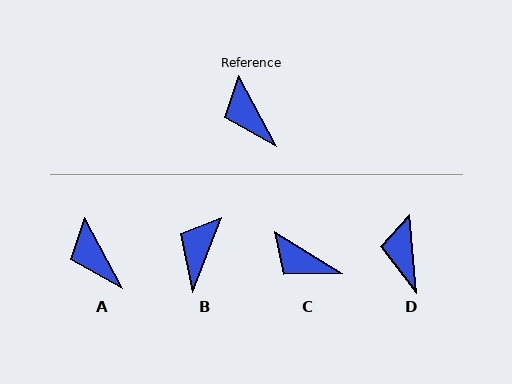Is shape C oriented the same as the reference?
No, it is off by about 31 degrees.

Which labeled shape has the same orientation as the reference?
A.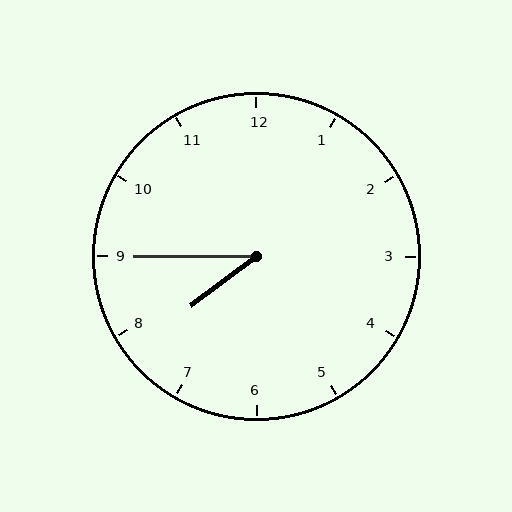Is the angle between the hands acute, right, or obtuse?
It is acute.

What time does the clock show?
7:45.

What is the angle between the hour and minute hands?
Approximately 38 degrees.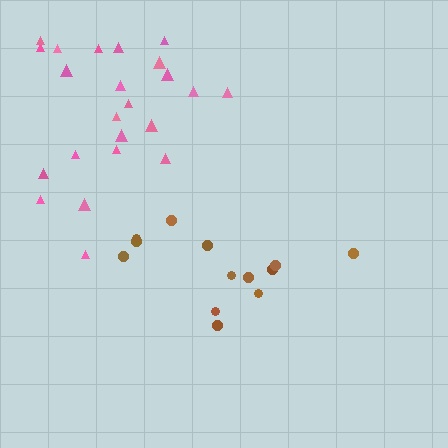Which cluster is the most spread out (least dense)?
Pink.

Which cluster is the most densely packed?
Brown.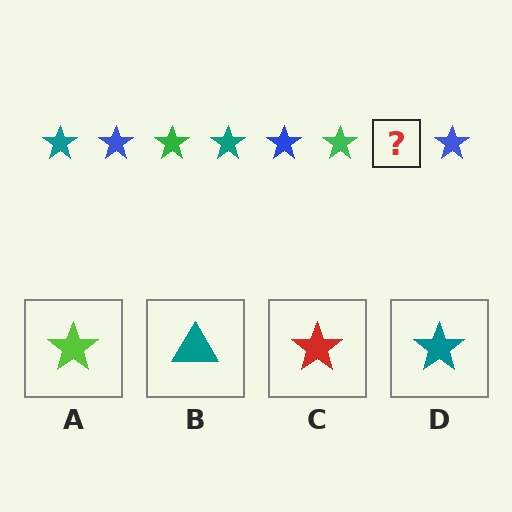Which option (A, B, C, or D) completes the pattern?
D.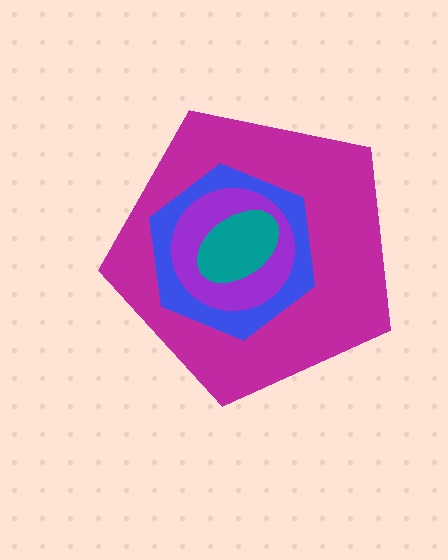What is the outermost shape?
The magenta pentagon.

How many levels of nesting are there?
4.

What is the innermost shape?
The teal ellipse.